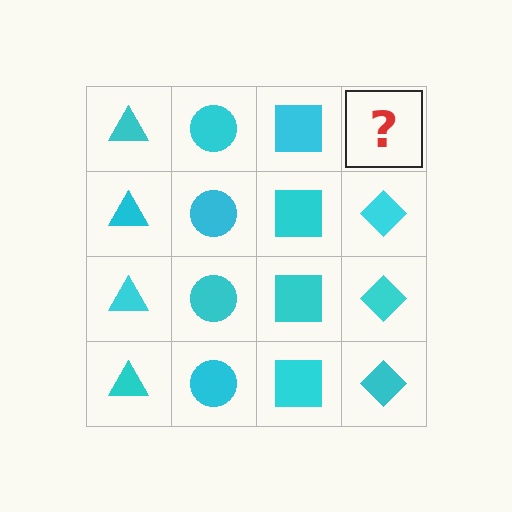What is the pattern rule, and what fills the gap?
The rule is that each column has a consistent shape. The gap should be filled with a cyan diamond.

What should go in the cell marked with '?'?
The missing cell should contain a cyan diamond.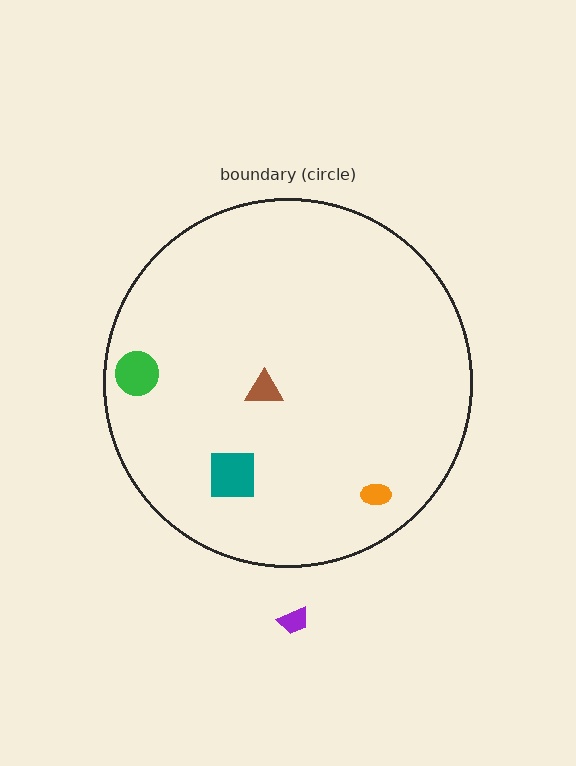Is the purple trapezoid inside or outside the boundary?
Outside.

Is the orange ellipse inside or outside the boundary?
Inside.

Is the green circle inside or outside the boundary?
Inside.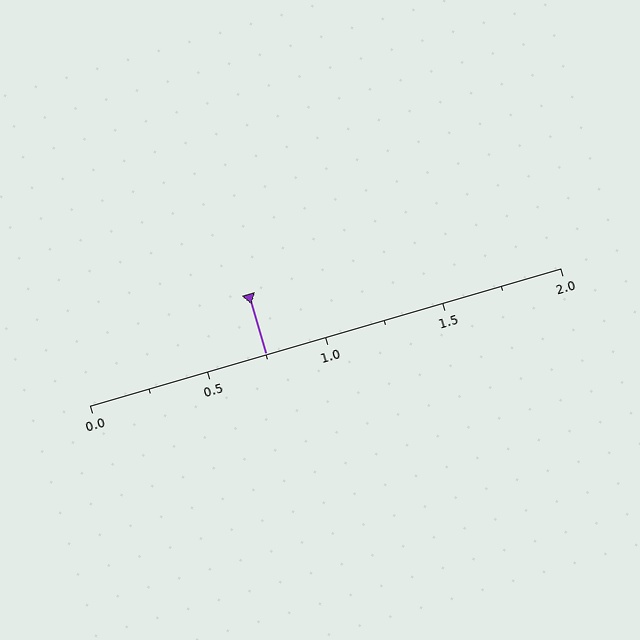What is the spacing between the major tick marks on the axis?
The major ticks are spaced 0.5 apart.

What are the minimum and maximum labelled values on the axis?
The axis runs from 0.0 to 2.0.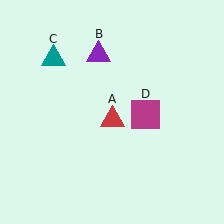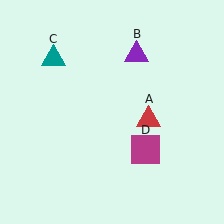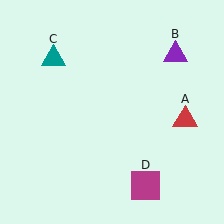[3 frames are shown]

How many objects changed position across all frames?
3 objects changed position: red triangle (object A), purple triangle (object B), magenta square (object D).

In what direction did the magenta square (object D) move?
The magenta square (object D) moved down.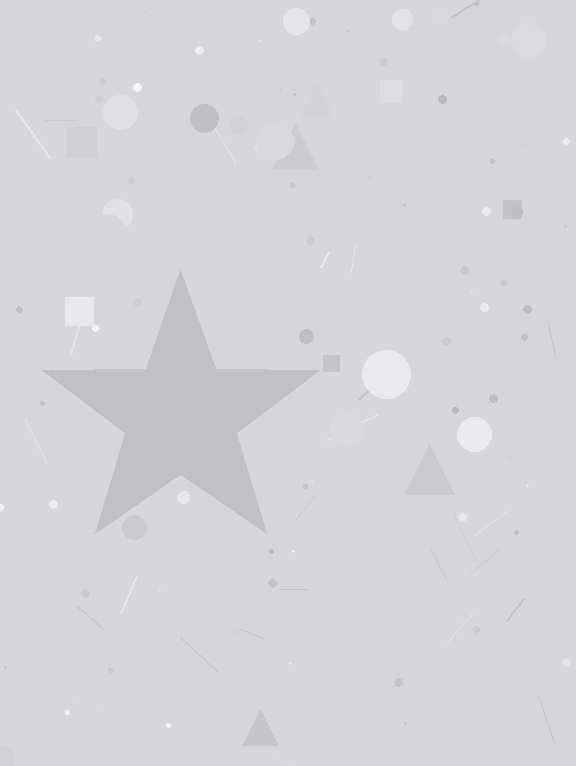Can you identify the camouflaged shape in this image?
The camouflaged shape is a star.